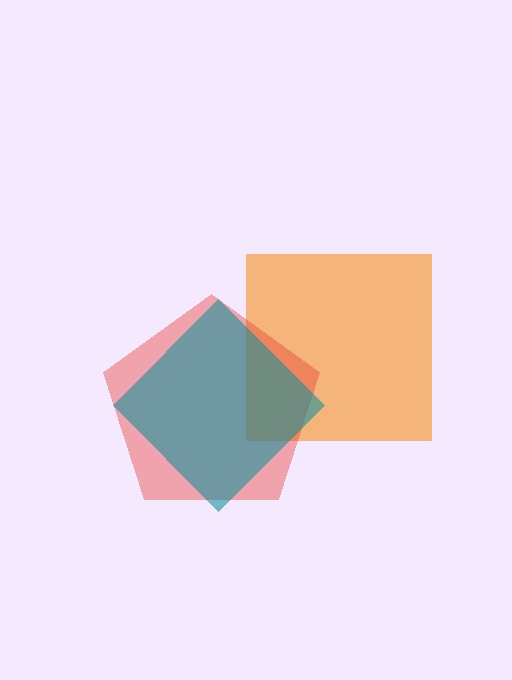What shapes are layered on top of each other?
The layered shapes are: an orange square, a red pentagon, a teal diamond.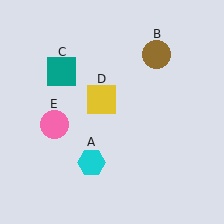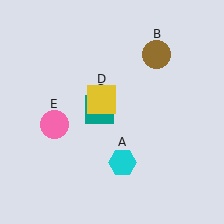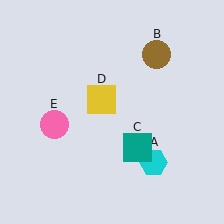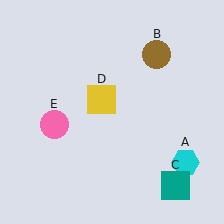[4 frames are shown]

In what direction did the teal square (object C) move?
The teal square (object C) moved down and to the right.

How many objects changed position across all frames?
2 objects changed position: cyan hexagon (object A), teal square (object C).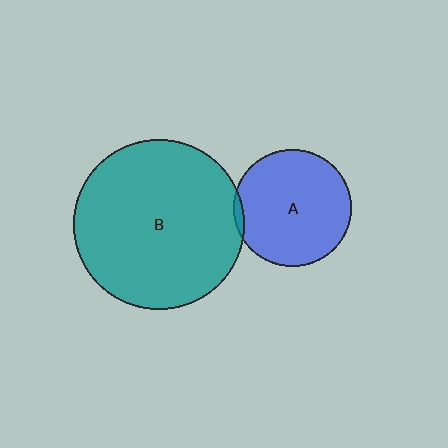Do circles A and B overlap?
Yes.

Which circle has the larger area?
Circle B (teal).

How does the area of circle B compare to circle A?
Approximately 2.1 times.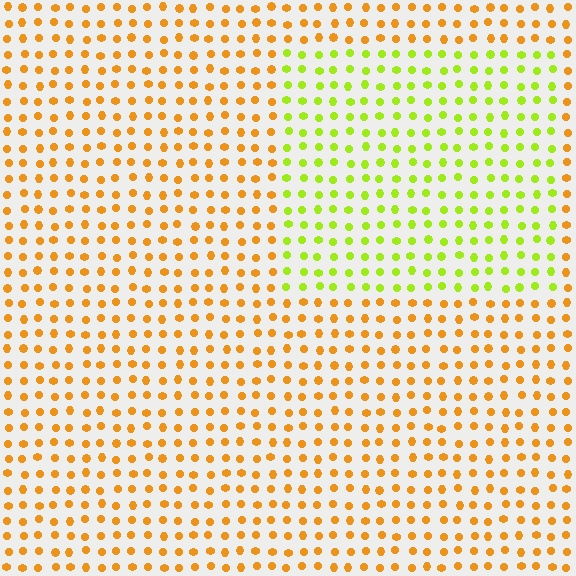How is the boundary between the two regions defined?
The boundary is defined purely by a slight shift in hue (about 48 degrees). Spacing, size, and orientation are identical on both sides.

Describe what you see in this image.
The image is filled with small orange elements in a uniform arrangement. A rectangle-shaped region is visible where the elements are tinted to a slightly different hue, forming a subtle color boundary.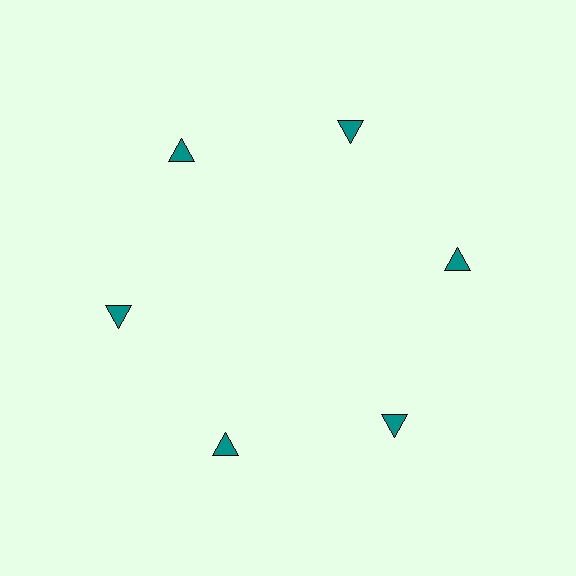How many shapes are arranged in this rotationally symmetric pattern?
There are 6 shapes, arranged in 6 groups of 1.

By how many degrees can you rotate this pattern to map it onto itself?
The pattern maps onto itself every 60 degrees of rotation.